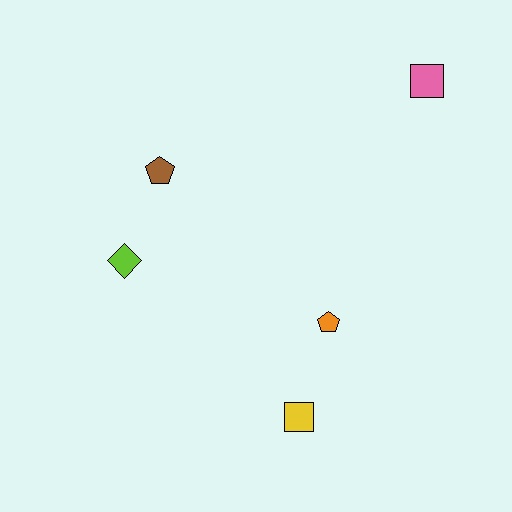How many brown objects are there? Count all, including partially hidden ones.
There is 1 brown object.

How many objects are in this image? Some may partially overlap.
There are 5 objects.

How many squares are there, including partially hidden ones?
There are 2 squares.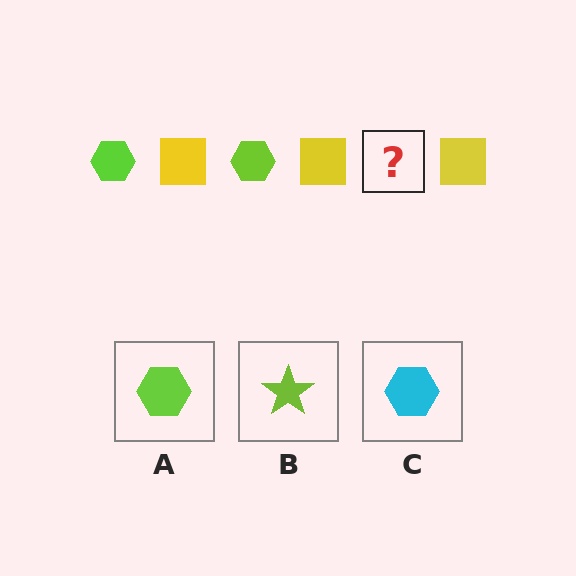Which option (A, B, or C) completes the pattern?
A.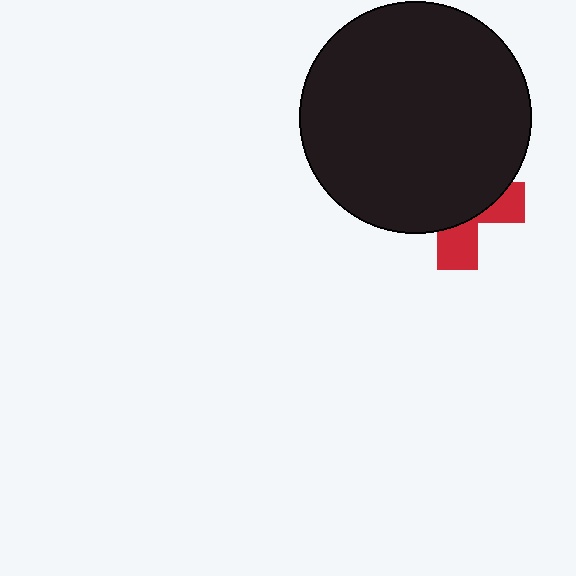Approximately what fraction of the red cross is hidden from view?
Roughly 67% of the red cross is hidden behind the black circle.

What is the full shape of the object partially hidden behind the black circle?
The partially hidden object is a red cross.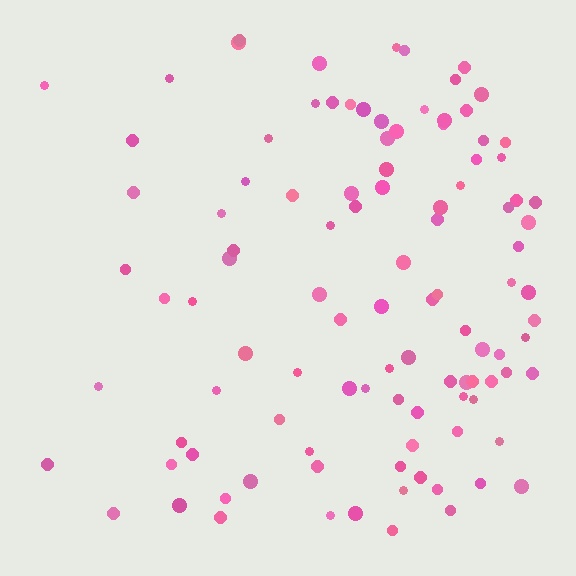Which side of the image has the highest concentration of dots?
The right.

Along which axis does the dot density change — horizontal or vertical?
Horizontal.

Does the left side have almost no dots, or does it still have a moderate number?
Still a moderate number, just noticeably fewer than the right.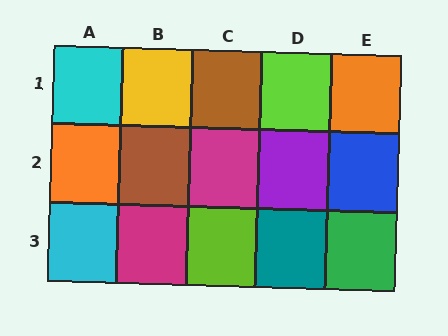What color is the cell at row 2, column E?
Blue.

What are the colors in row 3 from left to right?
Cyan, magenta, lime, teal, green.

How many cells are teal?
1 cell is teal.